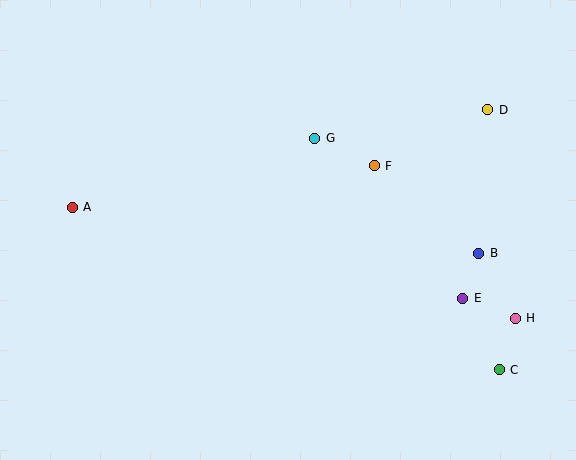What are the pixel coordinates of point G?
Point G is at (314, 138).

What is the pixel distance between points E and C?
The distance between E and C is 80 pixels.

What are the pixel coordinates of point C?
Point C is at (499, 370).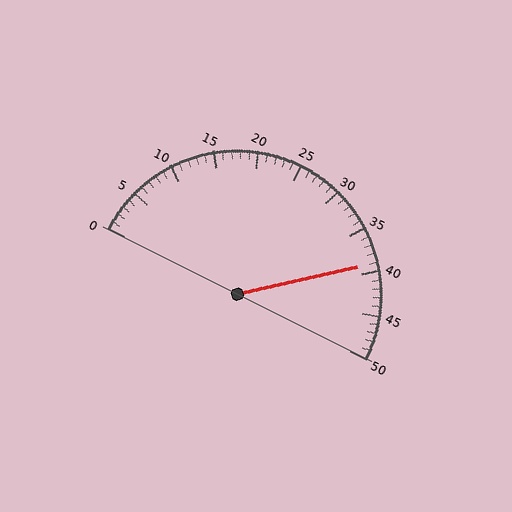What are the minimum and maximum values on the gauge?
The gauge ranges from 0 to 50.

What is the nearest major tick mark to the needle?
The nearest major tick mark is 40.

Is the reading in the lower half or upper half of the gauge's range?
The reading is in the upper half of the range (0 to 50).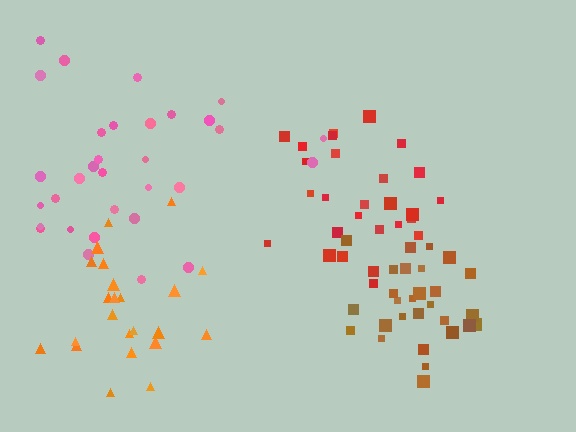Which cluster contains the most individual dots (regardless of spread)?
Pink (33).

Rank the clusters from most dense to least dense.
brown, red, orange, pink.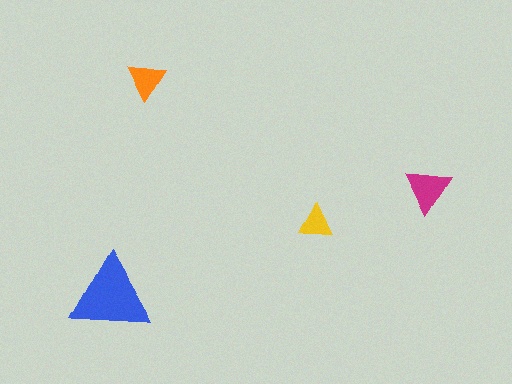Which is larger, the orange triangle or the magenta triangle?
The magenta one.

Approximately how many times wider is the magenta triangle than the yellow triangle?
About 1.5 times wider.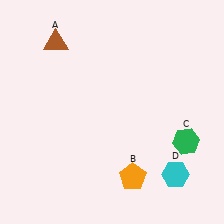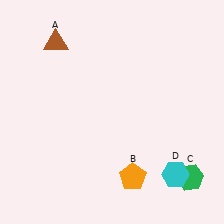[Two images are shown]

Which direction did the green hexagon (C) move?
The green hexagon (C) moved down.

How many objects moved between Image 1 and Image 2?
1 object moved between the two images.